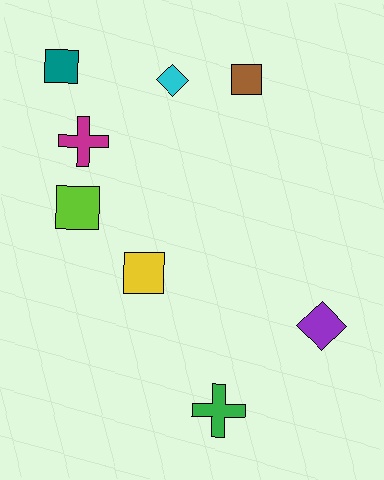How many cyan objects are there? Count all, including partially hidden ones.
There is 1 cyan object.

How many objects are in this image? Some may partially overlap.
There are 8 objects.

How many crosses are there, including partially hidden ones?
There are 2 crosses.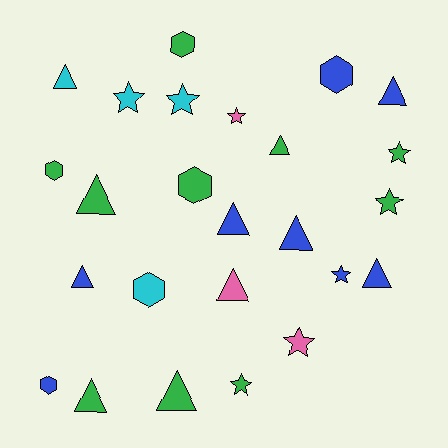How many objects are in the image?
There are 25 objects.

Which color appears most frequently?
Green, with 10 objects.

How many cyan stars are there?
There are 2 cyan stars.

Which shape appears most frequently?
Triangle, with 11 objects.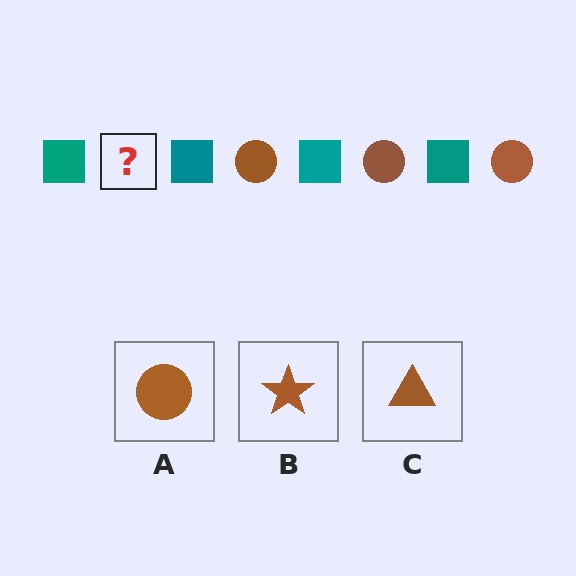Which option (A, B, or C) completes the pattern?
A.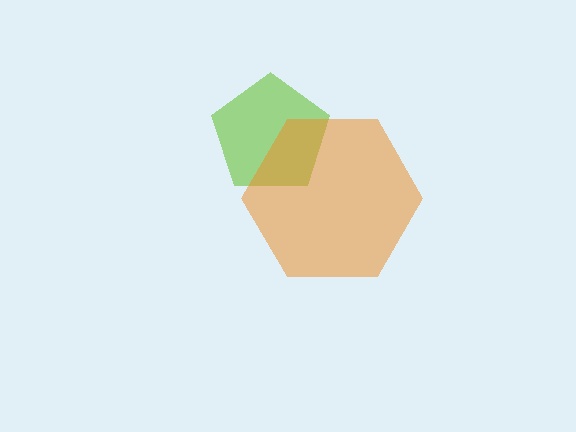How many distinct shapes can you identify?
There are 2 distinct shapes: a lime pentagon, an orange hexagon.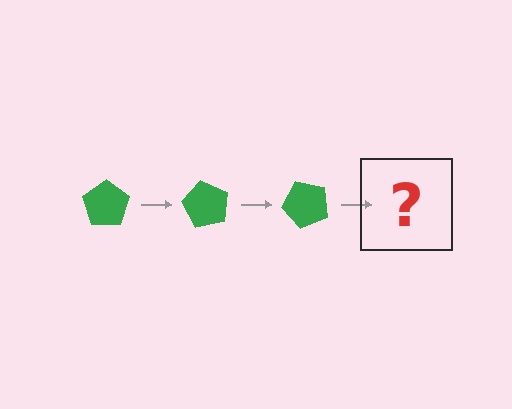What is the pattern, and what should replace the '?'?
The pattern is that the pentagon rotates 60 degrees each step. The '?' should be a green pentagon rotated 180 degrees.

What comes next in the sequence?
The next element should be a green pentagon rotated 180 degrees.